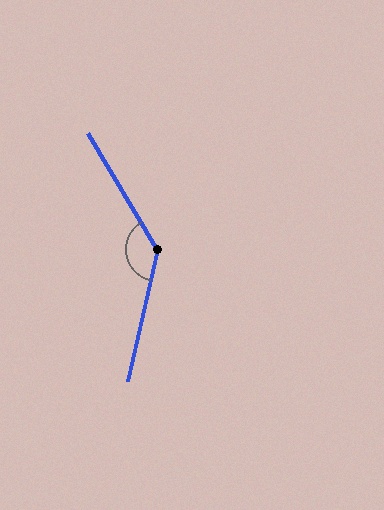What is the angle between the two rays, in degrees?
Approximately 137 degrees.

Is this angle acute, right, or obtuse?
It is obtuse.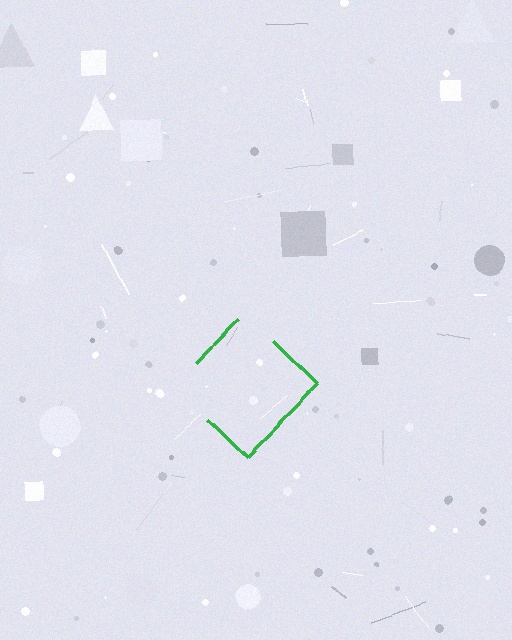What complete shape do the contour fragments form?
The contour fragments form a diamond.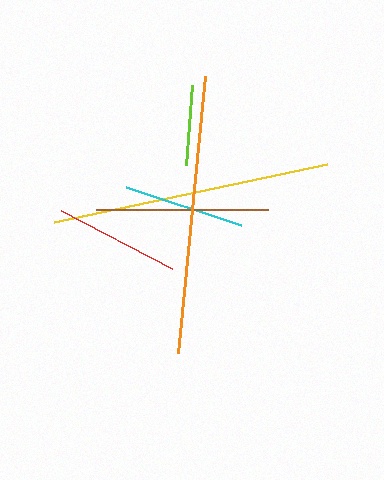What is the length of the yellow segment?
The yellow segment is approximately 279 pixels long.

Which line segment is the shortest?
The lime line is the shortest at approximately 79 pixels.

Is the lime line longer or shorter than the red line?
The red line is longer than the lime line.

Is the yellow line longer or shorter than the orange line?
The yellow line is longer than the orange line.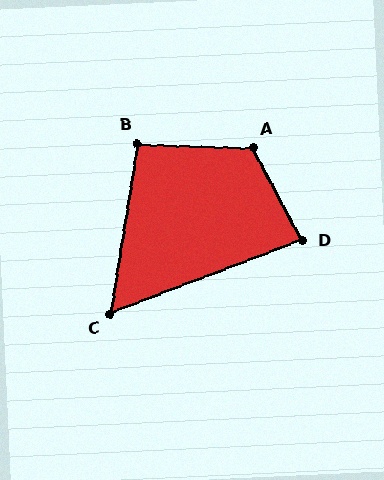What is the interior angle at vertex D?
Approximately 83 degrees (acute).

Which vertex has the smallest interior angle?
C, at approximately 60 degrees.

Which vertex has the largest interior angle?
A, at approximately 120 degrees.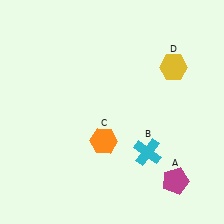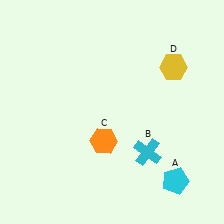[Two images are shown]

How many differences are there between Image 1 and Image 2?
There is 1 difference between the two images.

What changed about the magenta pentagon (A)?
In Image 1, A is magenta. In Image 2, it changed to cyan.